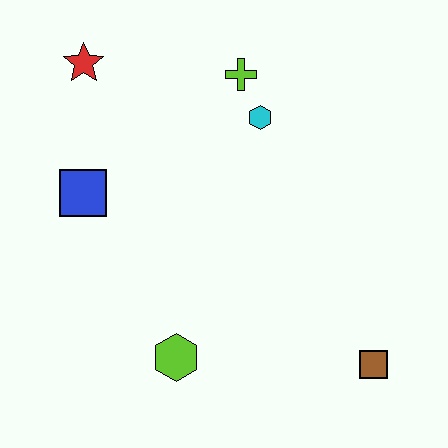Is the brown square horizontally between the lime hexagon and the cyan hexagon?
No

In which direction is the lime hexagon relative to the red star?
The lime hexagon is below the red star.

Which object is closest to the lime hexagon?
The blue square is closest to the lime hexagon.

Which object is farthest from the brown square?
The red star is farthest from the brown square.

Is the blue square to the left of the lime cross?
Yes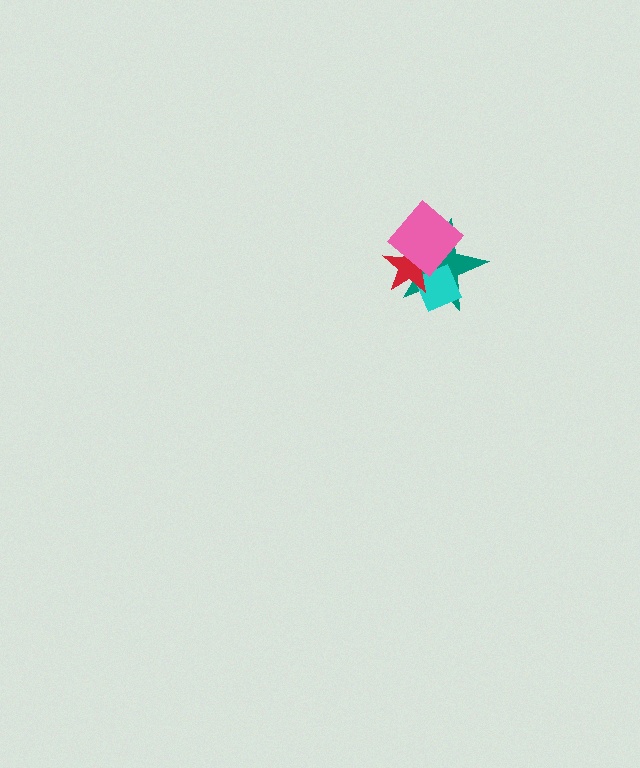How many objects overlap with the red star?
3 objects overlap with the red star.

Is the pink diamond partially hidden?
No, no other shape covers it.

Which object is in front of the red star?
The pink diamond is in front of the red star.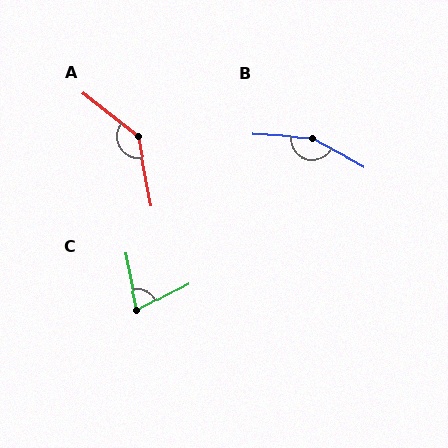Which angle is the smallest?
C, at approximately 73 degrees.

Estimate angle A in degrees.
Approximately 139 degrees.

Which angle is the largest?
B, at approximately 155 degrees.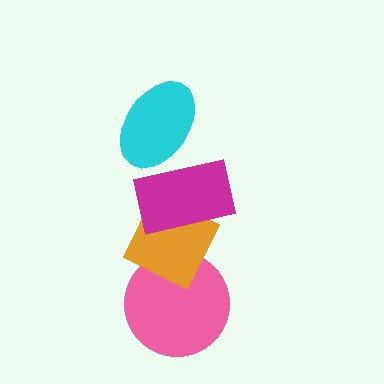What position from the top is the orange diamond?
The orange diamond is 3rd from the top.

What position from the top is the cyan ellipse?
The cyan ellipse is 1st from the top.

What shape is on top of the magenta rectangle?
The cyan ellipse is on top of the magenta rectangle.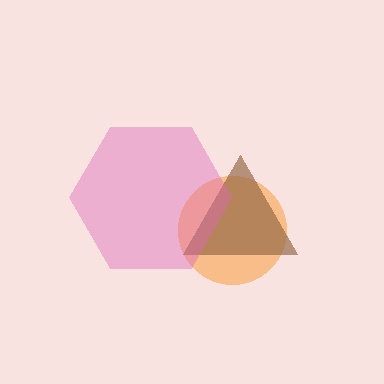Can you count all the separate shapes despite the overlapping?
Yes, there are 3 separate shapes.